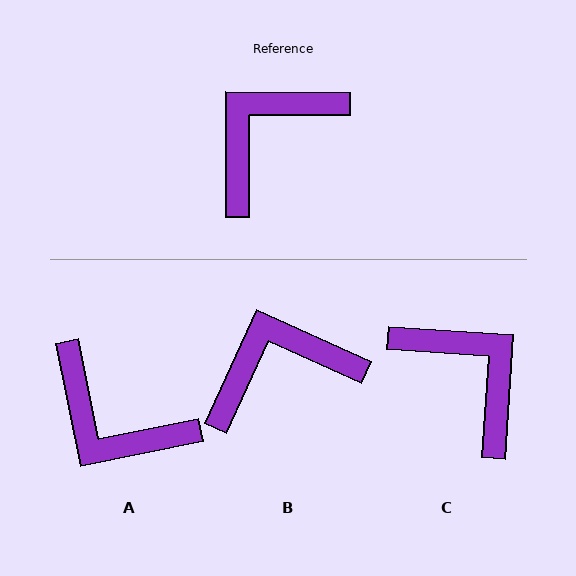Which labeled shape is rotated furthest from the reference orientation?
A, about 101 degrees away.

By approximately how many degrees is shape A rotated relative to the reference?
Approximately 101 degrees counter-clockwise.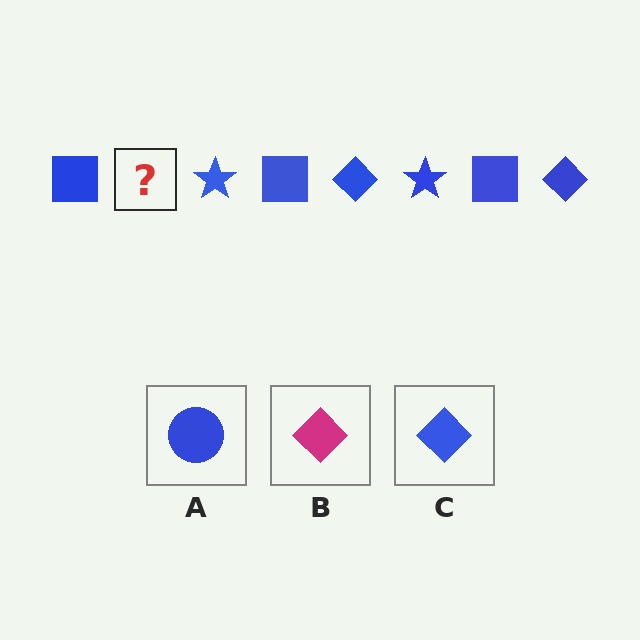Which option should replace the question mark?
Option C.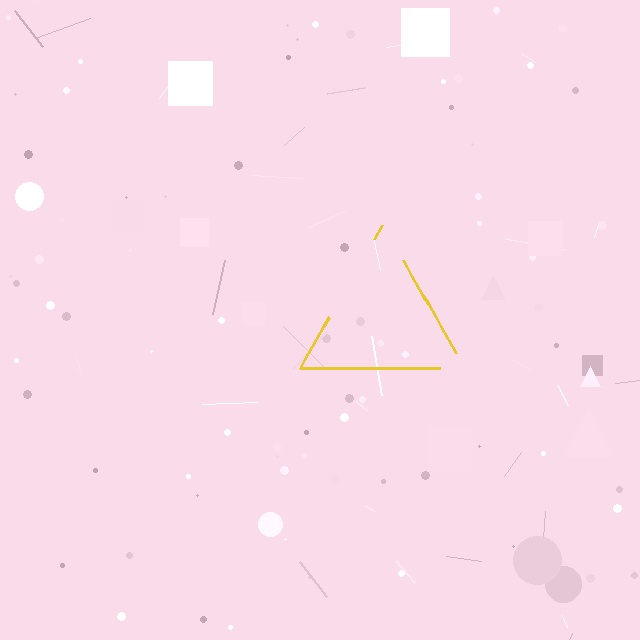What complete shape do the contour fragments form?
The contour fragments form a triangle.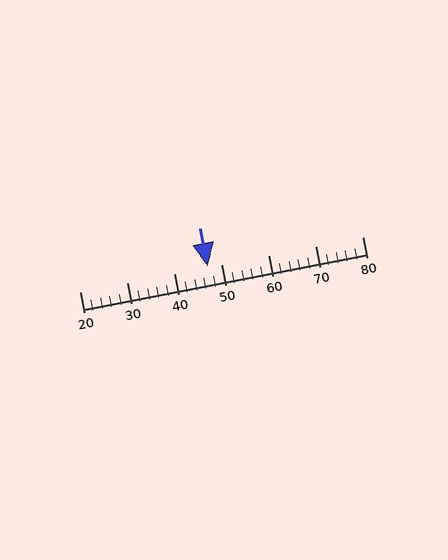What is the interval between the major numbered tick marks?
The major tick marks are spaced 10 units apart.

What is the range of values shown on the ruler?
The ruler shows values from 20 to 80.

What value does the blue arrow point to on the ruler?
The blue arrow points to approximately 47.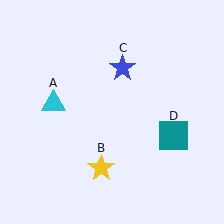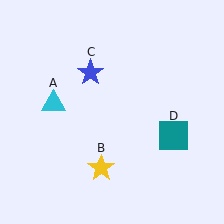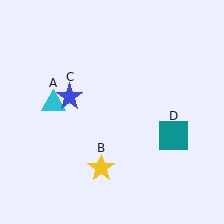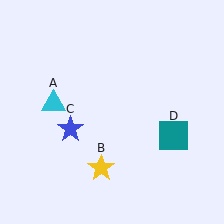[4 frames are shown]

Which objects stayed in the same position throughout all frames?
Cyan triangle (object A) and yellow star (object B) and teal square (object D) remained stationary.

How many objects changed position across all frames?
1 object changed position: blue star (object C).